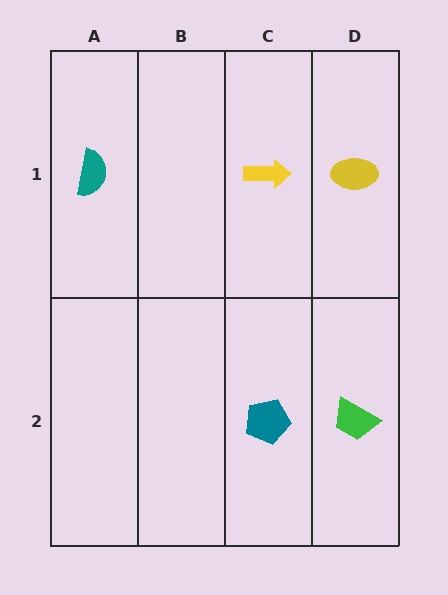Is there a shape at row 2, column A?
No, that cell is empty.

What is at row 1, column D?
A yellow ellipse.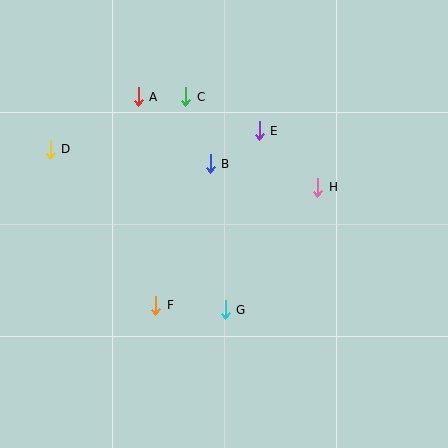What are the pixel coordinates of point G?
Point G is at (225, 310).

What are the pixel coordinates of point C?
Point C is at (186, 97).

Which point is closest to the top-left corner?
Point D is closest to the top-left corner.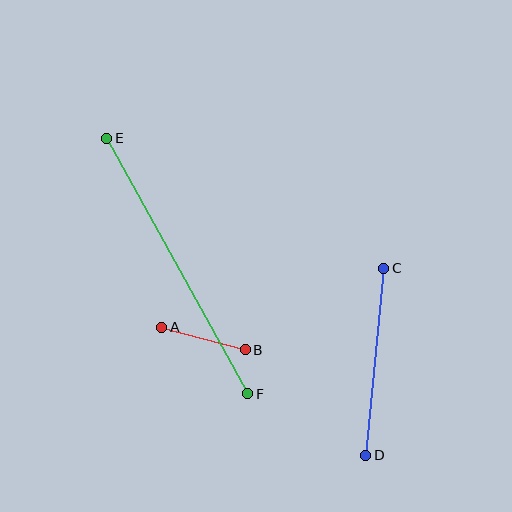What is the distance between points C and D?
The distance is approximately 188 pixels.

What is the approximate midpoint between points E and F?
The midpoint is at approximately (177, 266) pixels.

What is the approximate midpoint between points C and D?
The midpoint is at approximately (375, 362) pixels.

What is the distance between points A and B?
The distance is approximately 86 pixels.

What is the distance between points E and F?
The distance is approximately 292 pixels.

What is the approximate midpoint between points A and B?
The midpoint is at approximately (203, 339) pixels.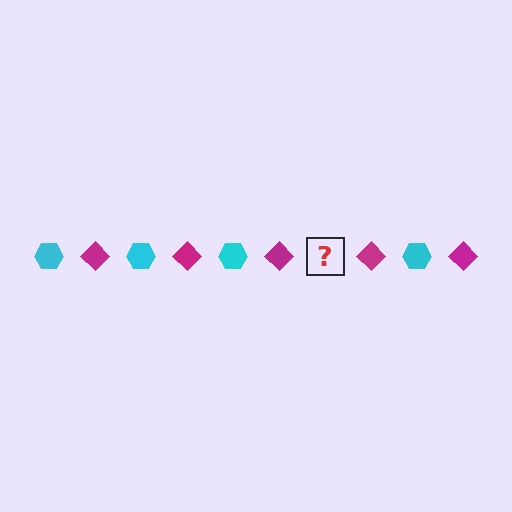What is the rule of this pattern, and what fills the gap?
The rule is that the pattern alternates between cyan hexagon and magenta diamond. The gap should be filled with a cyan hexagon.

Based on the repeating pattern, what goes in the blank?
The blank should be a cyan hexagon.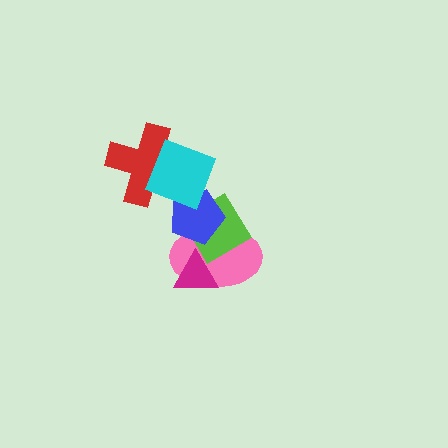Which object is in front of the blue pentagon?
The cyan diamond is in front of the blue pentagon.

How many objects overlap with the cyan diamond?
2 objects overlap with the cyan diamond.